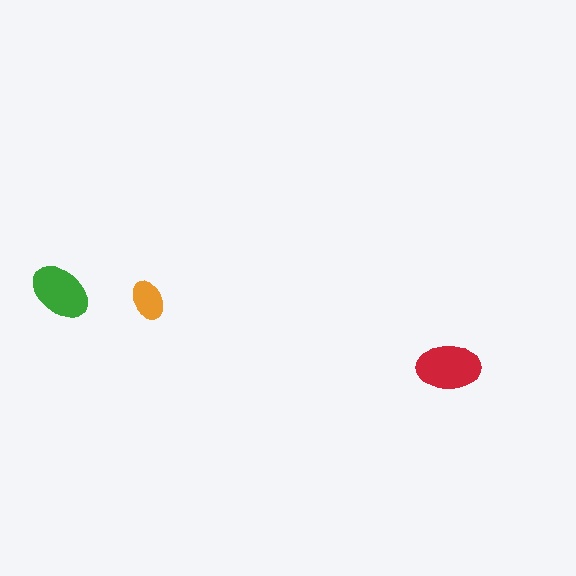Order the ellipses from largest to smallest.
the red one, the green one, the orange one.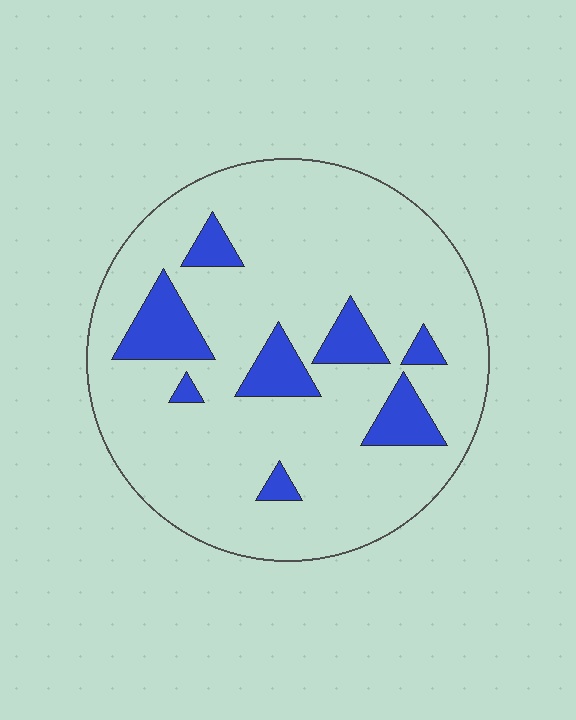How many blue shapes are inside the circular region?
8.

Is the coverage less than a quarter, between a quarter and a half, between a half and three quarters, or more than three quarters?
Less than a quarter.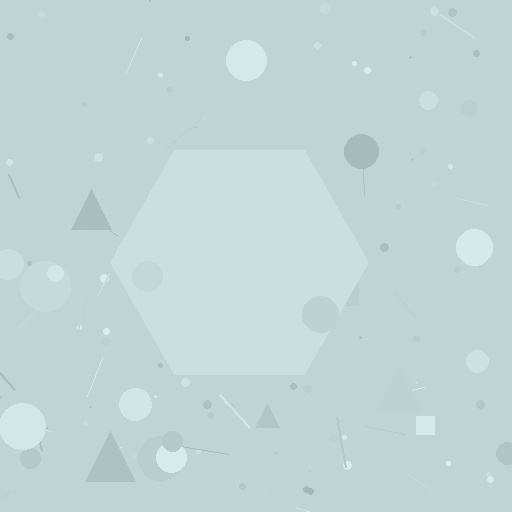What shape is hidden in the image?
A hexagon is hidden in the image.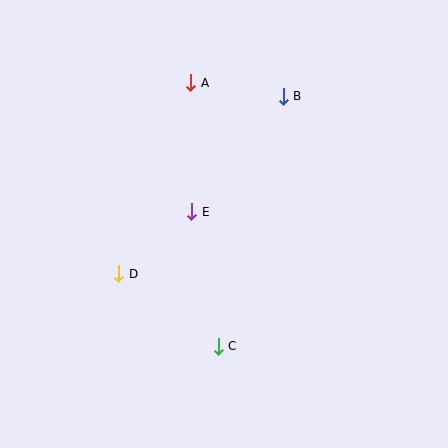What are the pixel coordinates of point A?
Point A is at (191, 83).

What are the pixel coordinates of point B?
Point B is at (283, 96).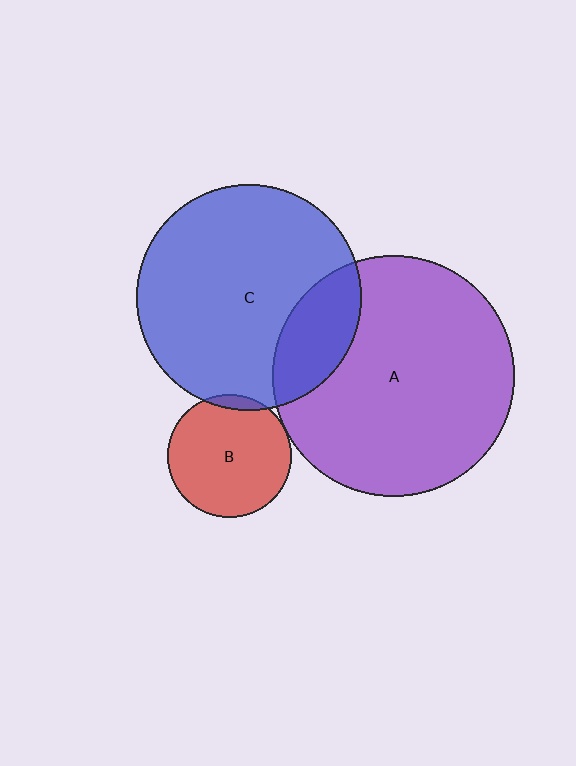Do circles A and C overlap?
Yes.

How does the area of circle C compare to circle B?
Approximately 3.3 times.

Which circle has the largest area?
Circle A (purple).